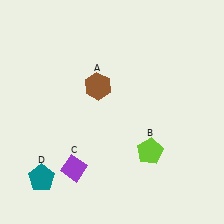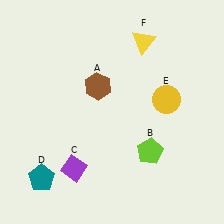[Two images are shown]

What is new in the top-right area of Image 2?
A yellow circle (E) was added in the top-right area of Image 2.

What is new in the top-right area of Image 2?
A yellow triangle (F) was added in the top-right area of Image 2.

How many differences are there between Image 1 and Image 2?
There are 2 differences between the two images.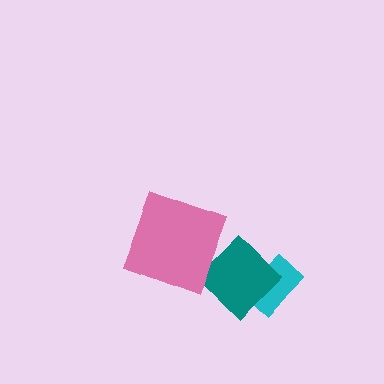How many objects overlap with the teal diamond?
1 object overlaps with the teal diamond.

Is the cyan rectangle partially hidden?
Yes, it is partially covered by another shape.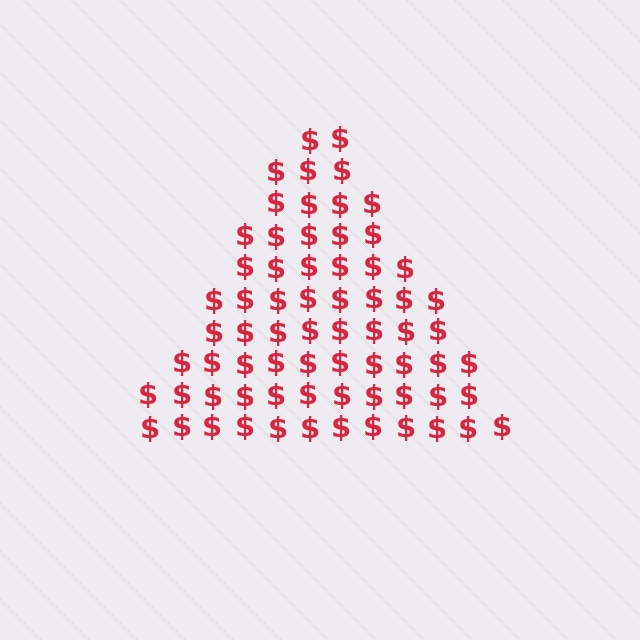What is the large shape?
The large shape is a triangle.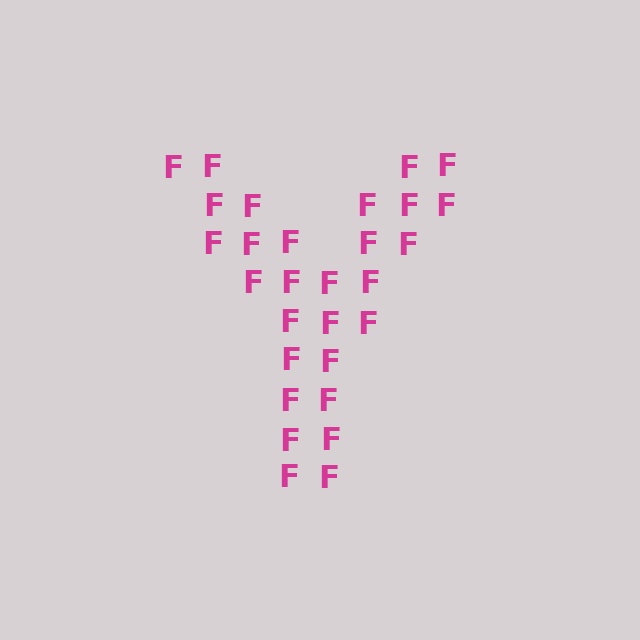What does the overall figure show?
The overall figure shows the letter Y.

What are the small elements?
The small elements are letter F's.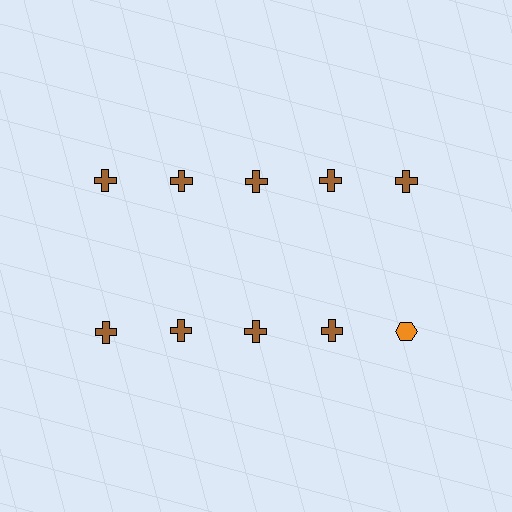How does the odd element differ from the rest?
It differs in both color (orange instead of brown) and shape (hexagon instead of cross).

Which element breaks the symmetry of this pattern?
The orange hexagon in the second row, rightmost column breaks the symmetry. All other shapes are brown crosses.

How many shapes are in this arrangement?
There are 10 shapes arranged in a grid pattern.